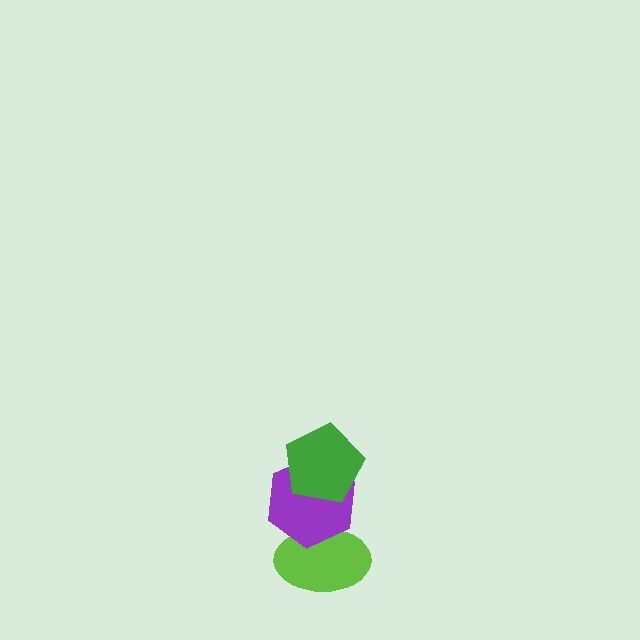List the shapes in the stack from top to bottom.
From top to bottom: the green pentagon, the purple hexagon, the lime ellipse.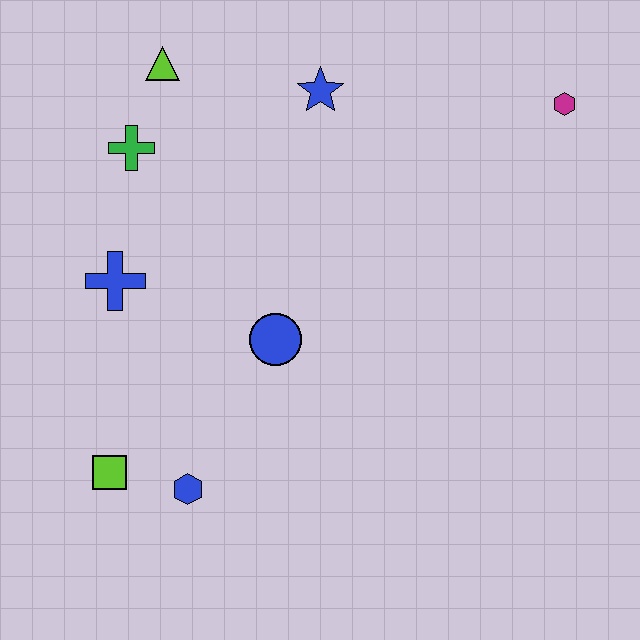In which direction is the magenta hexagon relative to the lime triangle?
The magenta hexagon is to the right of the lime triangle.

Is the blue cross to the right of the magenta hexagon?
No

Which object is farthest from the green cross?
The magenta hexagon is farthest from the green cross.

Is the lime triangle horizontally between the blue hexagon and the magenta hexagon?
No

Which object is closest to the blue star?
The lime triangle is closest to the blue star.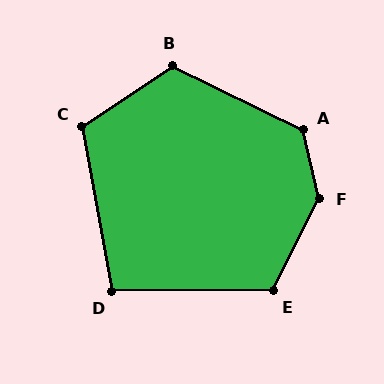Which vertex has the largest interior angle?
F, at approximately 140 degrees.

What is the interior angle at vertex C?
Approximately 114 degrees (obtuse).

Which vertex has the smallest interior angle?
D, at approximately 100 degrees.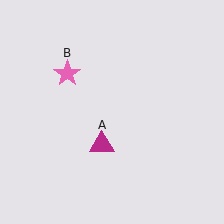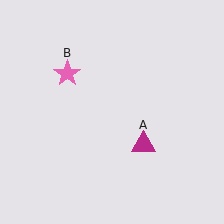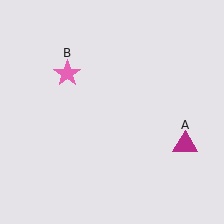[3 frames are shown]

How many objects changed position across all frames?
1 object changed position: magenta triangle (object A).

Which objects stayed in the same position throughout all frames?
Pink star (object B) remained stationary.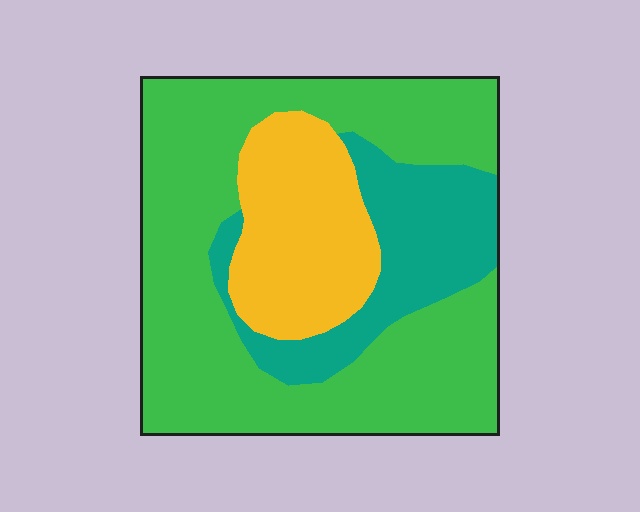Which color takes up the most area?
Green, at roughly 60%.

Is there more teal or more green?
Green.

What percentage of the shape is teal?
Teal covers about 20% of the shape.